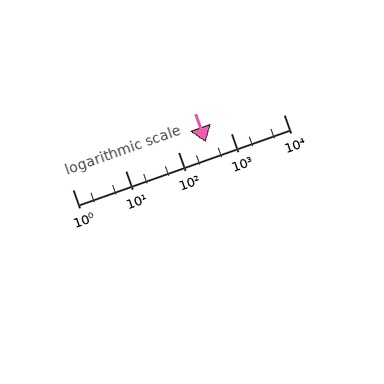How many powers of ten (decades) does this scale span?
The scale spans 4 decades, from 1 to 10000.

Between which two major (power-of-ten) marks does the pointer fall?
The pointer is between 100 and 1000.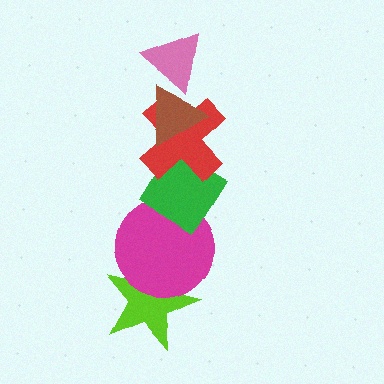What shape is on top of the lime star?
The magenta circle is on top of the lime star.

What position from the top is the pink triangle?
The pink triangle is 1st from the top.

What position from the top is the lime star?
The lime star is 6th from the top.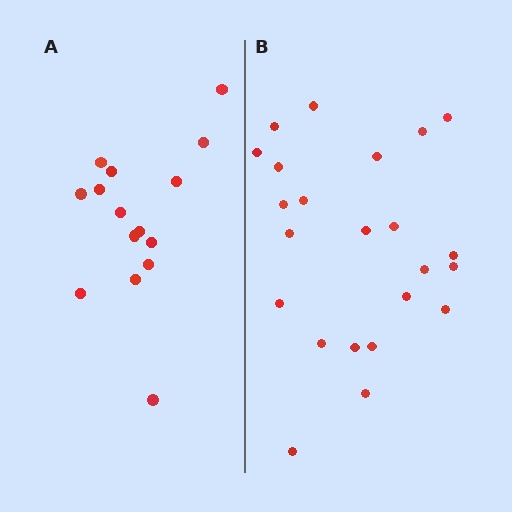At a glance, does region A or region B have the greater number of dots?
Region B (the right region) has more dots.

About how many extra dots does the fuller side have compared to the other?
Region B has roughly 8 or so more dots than region A.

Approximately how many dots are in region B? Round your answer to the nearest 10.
About 20 dots. (The exact count is 23, which rounds to 20.)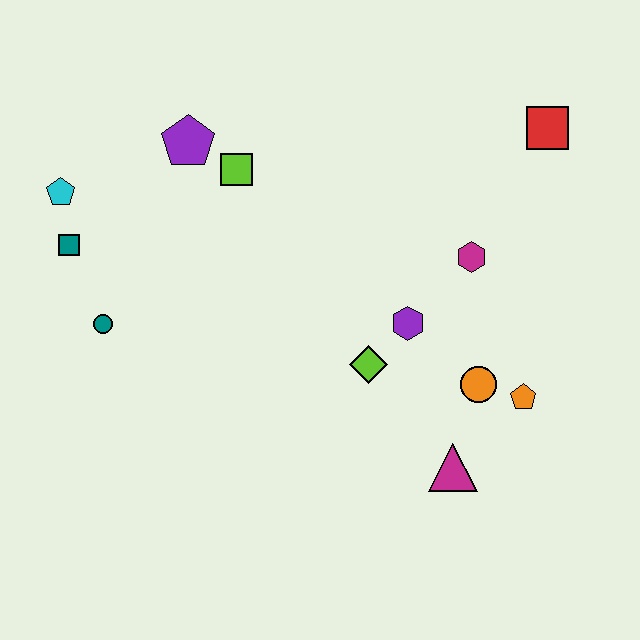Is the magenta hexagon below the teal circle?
No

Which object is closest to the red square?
The magenta hexagon is closest to the red square.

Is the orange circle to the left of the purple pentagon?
No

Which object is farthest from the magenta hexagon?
The cyan pentagon is farthest from the magenta hexagon.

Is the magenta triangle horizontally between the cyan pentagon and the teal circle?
No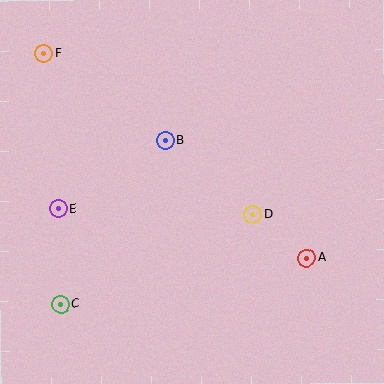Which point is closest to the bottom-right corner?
Point A is closest to the bottom-right corner.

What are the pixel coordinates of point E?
Point E is at (58, 208).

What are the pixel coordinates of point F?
Point F is at (44, 53).